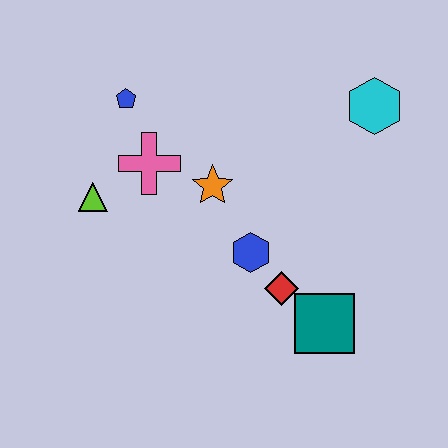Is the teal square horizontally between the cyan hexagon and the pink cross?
Yes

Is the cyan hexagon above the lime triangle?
Yes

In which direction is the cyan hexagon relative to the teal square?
The cyan hexagon is above the teal square.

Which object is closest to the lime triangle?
The pink cross is closest to the lime triangle.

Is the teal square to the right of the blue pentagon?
Yes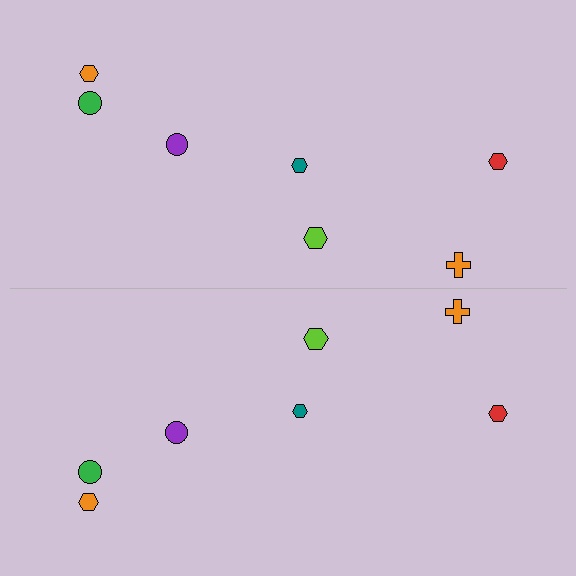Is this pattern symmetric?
Yes, this pattern has bilateral (reflection) symmetry.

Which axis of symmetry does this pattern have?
The pattern has a horizontal axis of symmetry running through the center of the image.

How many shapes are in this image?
There are 14 shapes in this image.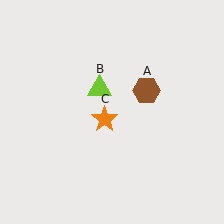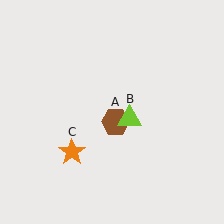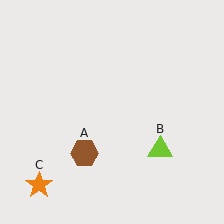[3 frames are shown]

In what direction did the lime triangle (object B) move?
The lime triangle (object B) moved down and to the right.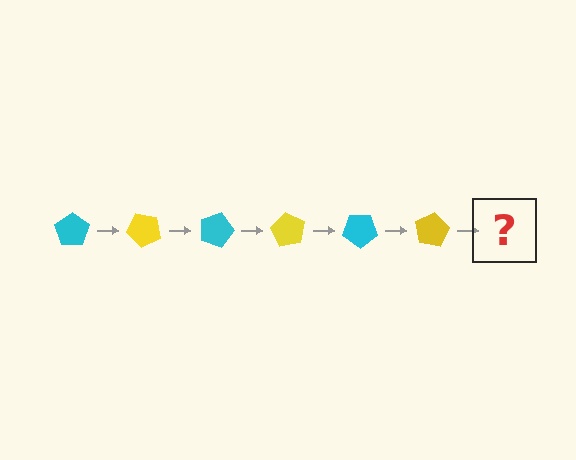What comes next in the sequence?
The next element should be a cyan pentagon, rotated 270 degrees from the start.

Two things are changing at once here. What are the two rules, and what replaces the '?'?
The two rules are that it rotates 45 degrees each step and the color cycles through cyan and yellow. The '?' should be a cyan pentagon, rotated 270 degrees from the start.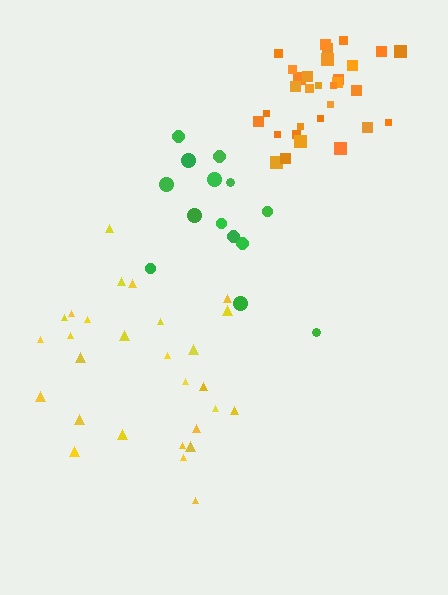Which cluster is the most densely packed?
Orange.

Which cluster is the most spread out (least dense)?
Yellow.